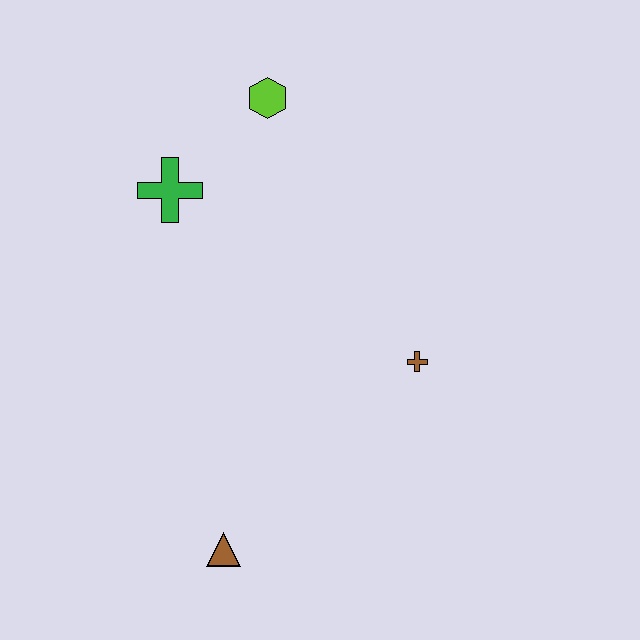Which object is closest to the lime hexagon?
The green cross is closest to the lime hexagon.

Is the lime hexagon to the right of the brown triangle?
Yes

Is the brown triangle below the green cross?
Yes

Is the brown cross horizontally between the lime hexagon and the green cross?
No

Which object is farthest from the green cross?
The brown triangle is farthest from the green cross.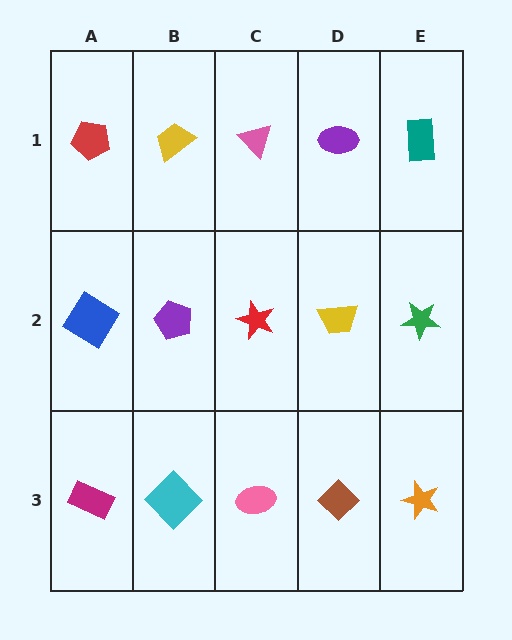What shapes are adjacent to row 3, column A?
A blue diamond (row 2, column A), a cyan diamond (row 3, column B).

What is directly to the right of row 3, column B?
A pink ellipse.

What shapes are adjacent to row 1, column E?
A green star (row 2, column E), a purple ellipse (row 1, column D).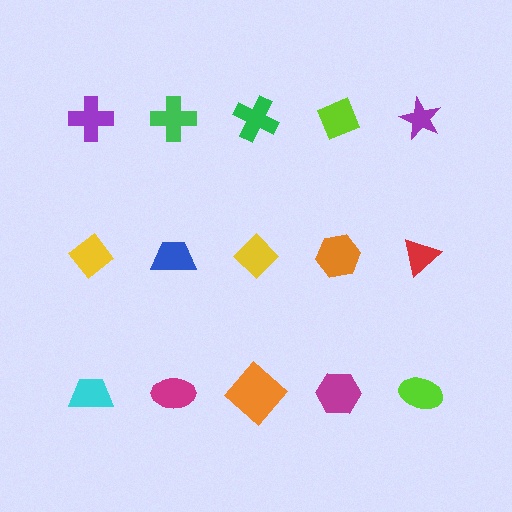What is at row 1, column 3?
A green cross.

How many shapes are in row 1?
5 shapes.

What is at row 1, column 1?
A purple cross.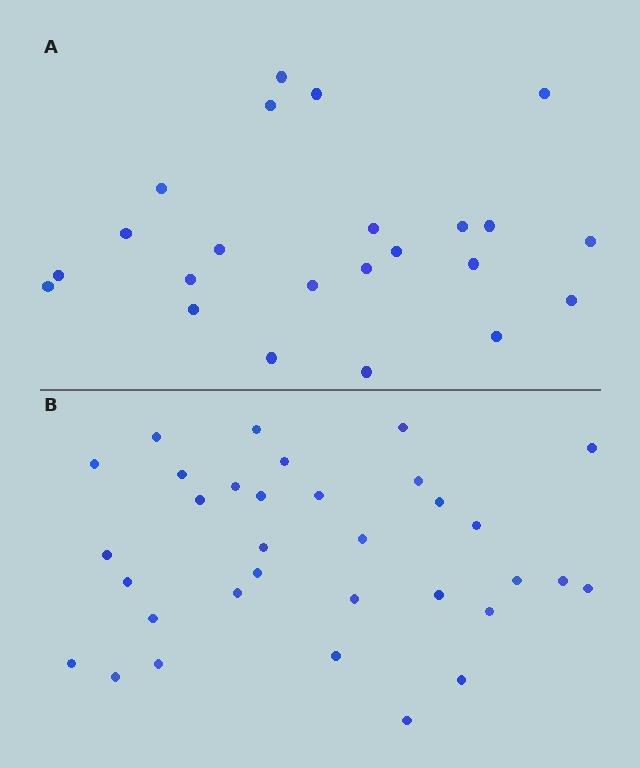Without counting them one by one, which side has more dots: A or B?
Region B (the bottom region) has more dots.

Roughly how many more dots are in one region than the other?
Region B has roughly 10 or so more dots than region A.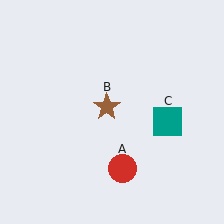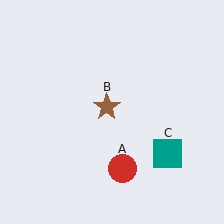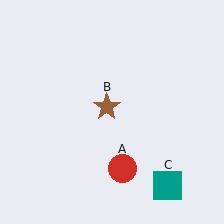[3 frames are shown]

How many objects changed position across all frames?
1 object changed position: teal square (object C).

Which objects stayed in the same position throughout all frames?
Red circle (object A) and brown star (object B) remained stationary.